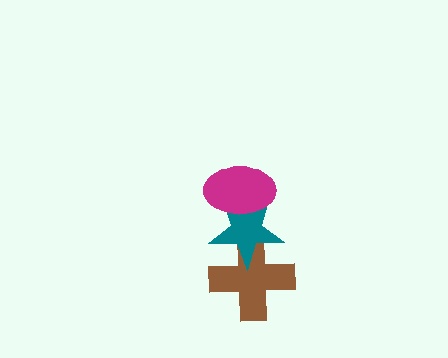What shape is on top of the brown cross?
The teal star is on top of the brown cross.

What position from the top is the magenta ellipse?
The magenta ellipse is 1st from the top.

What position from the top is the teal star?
The teal star is 2nd from the top.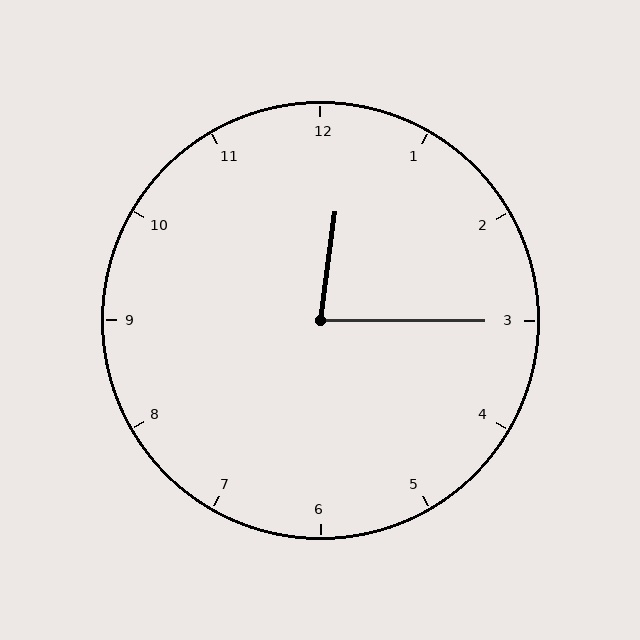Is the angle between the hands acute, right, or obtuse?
It is acute.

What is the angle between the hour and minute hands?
Approximately 82 degrees.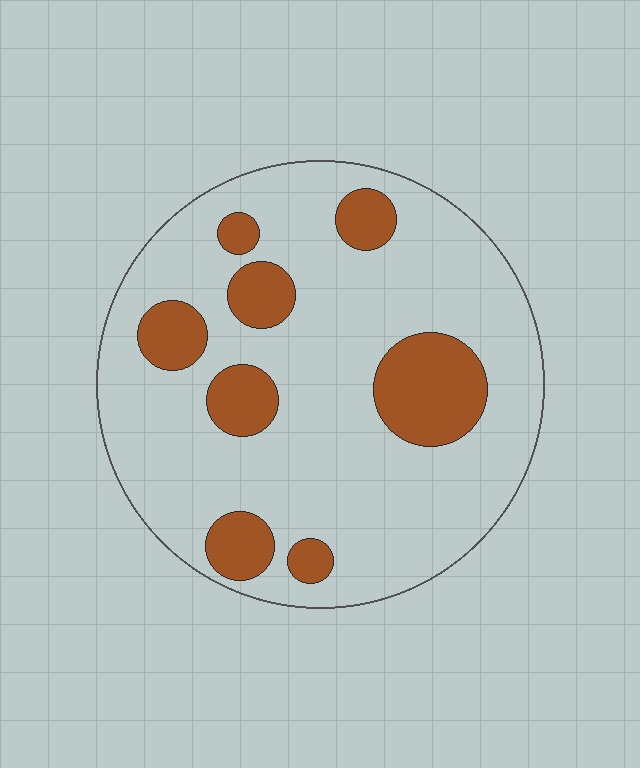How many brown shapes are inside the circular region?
8.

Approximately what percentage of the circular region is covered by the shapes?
Approximately 20%.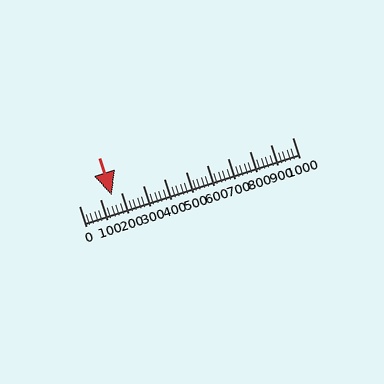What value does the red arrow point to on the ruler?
The red arrow points to approximately 156.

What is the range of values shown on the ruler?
The ruler shows values from 0 to 1000.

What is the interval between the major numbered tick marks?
The major tick marks are spaced 100 units apart.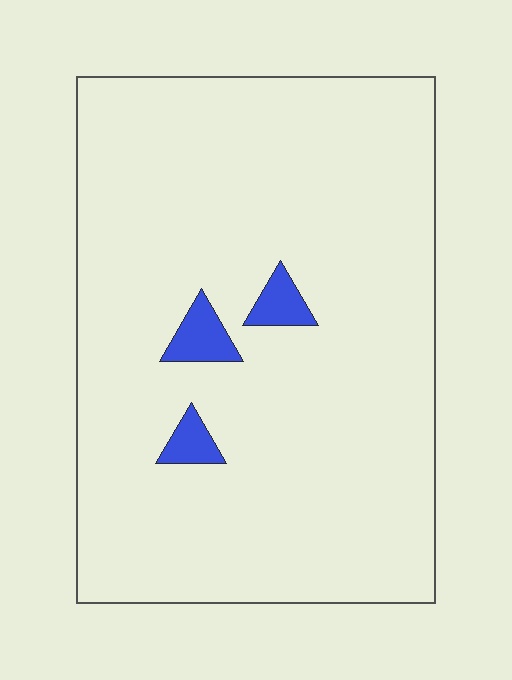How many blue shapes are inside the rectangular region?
3.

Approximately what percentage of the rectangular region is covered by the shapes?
Approximately 5%.